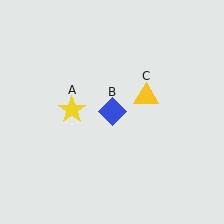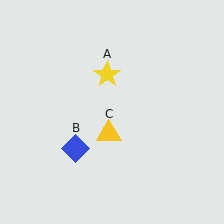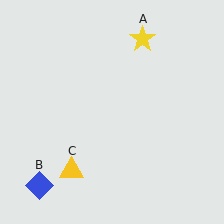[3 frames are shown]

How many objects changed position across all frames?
3 objects changed position: yellow star (object A), blue diamond (object B), yellow triangle (object C).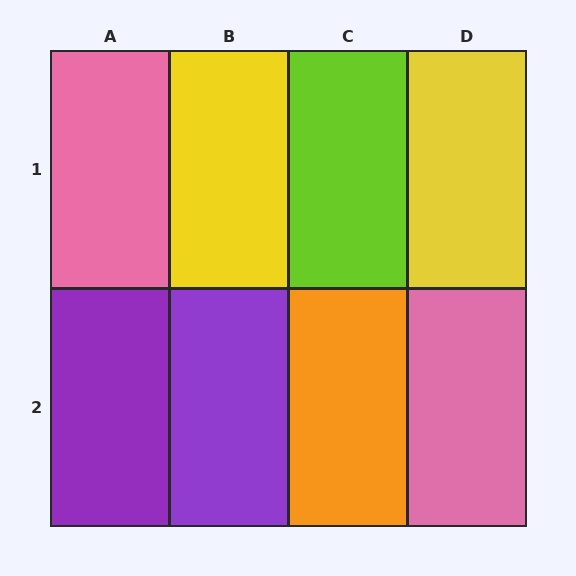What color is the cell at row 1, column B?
Yellow.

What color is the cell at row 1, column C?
Lime.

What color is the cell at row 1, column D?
Yellow.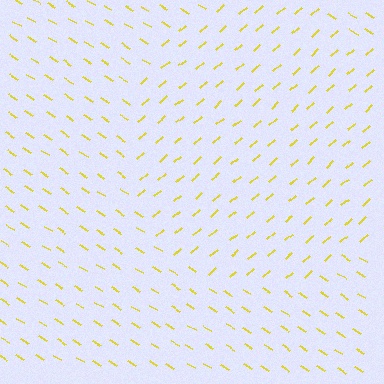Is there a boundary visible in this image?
Yes, there is a texture boundary formed by a change in line orientation.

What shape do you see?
I see a circle.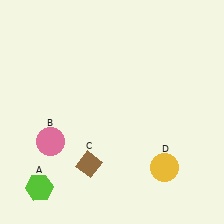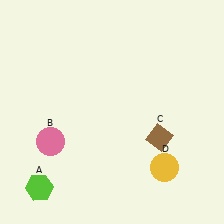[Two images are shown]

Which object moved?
The brown diamond (C) moved right.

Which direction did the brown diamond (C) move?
The brown diamond (C) moved right.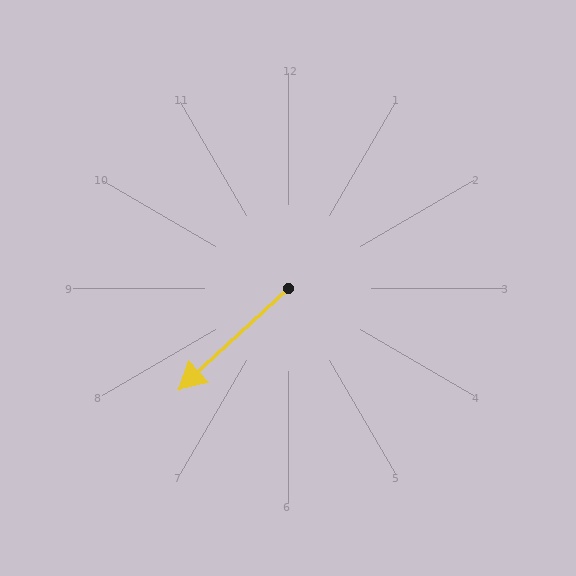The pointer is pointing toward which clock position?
Roughly 8 o'clock.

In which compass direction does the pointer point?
Southwest.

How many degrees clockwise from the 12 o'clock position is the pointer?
Approximately 227 degrees.